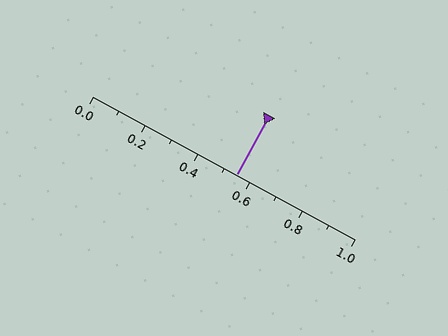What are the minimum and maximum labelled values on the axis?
The axis runs from 0.0 to 1.0.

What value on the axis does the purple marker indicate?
The marker indicates approximately 0.55.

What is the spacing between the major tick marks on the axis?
The major ticks are spaced 0.2 apart.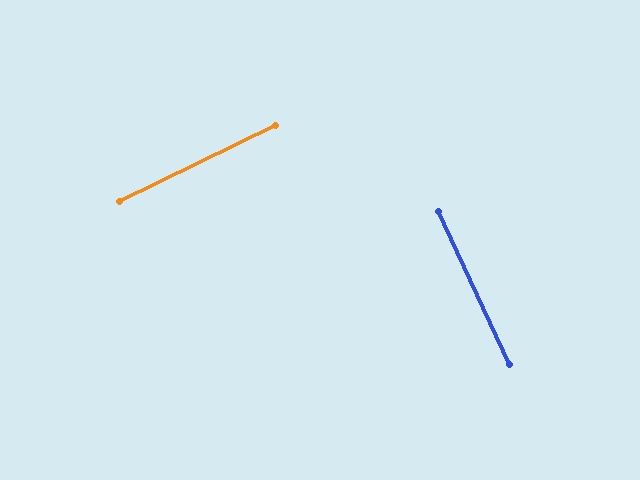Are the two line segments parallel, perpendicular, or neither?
Perpendicular — they meet at approximately 89°.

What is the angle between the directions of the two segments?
Approximately 89 degrees.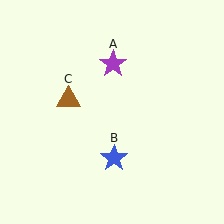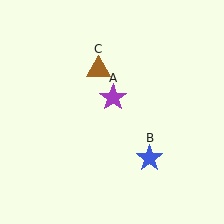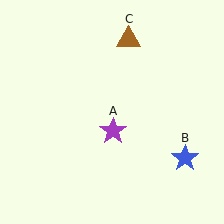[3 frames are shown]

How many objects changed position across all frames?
3 objects changed position: purple star (object A), blue star (object B), brown triangle (object C).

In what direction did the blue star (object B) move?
The blue star (object B) moved right.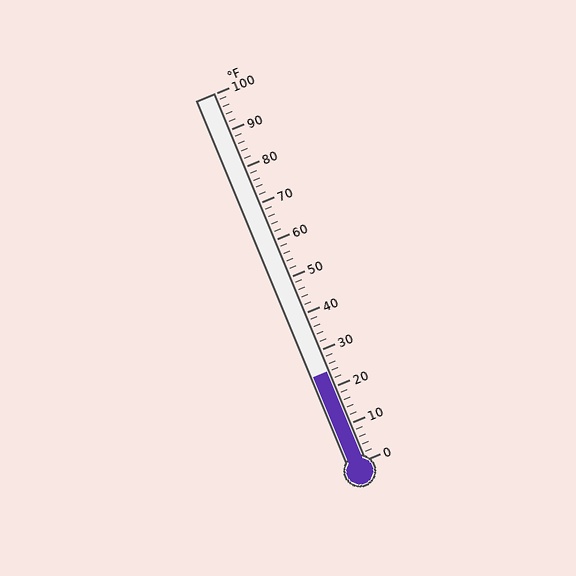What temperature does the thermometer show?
The thermometer shows approximately 24°F.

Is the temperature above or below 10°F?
The temperature is above 10°F.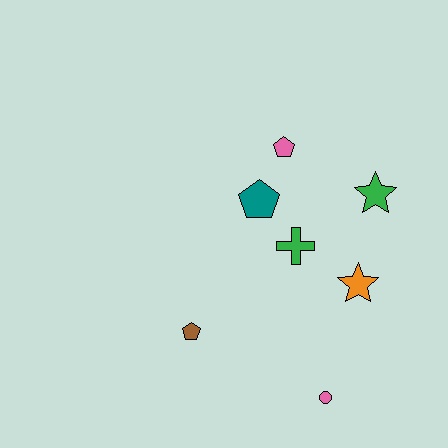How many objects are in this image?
There are 7 objects.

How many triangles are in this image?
There are no triangles.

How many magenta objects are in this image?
There are no magenta objects.